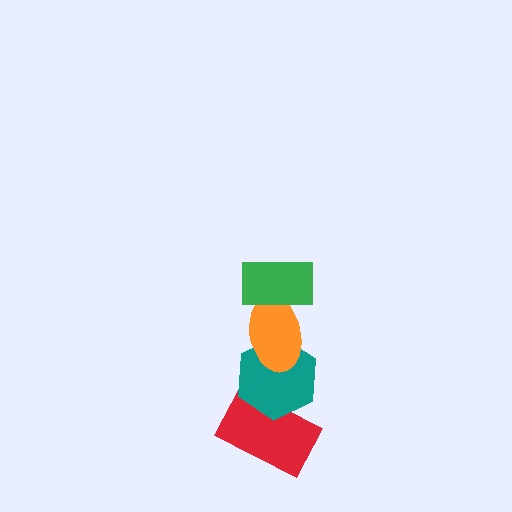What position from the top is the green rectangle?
The green rectangle is 1st from the top.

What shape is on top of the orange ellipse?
The green rectangle is on top of the orange ellipse.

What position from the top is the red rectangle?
The red rectangle is 4th from the top.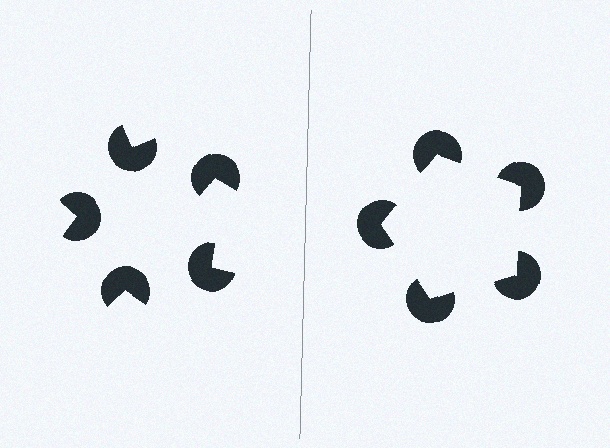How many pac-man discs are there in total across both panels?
10 — 5 on each side.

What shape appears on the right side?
An illusory pentagon.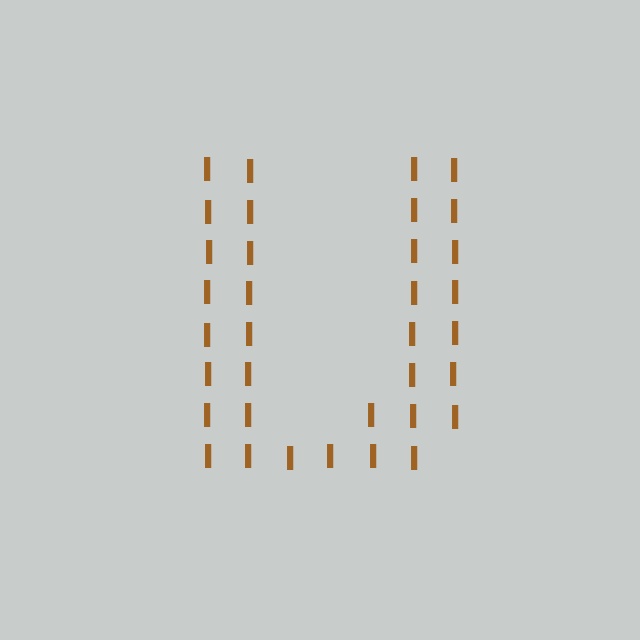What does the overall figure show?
The overall figure shows the letter U.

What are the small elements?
The small elements are letter I's.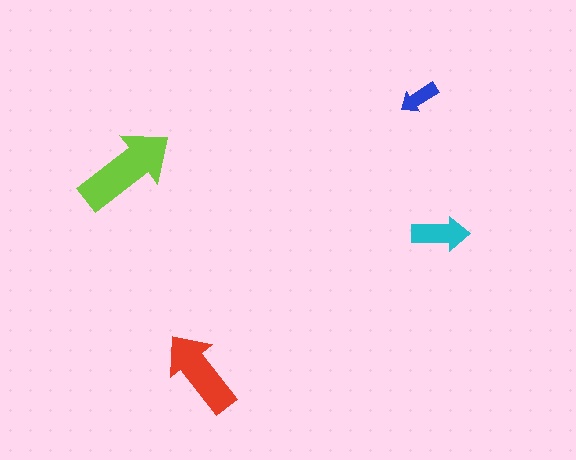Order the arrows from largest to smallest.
the lime one, the red one, the cyan one, the blue one.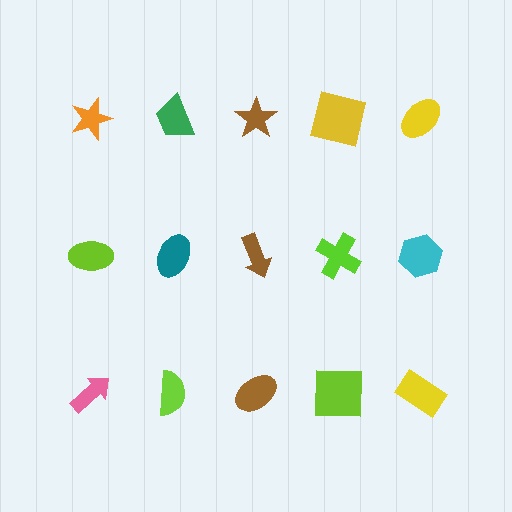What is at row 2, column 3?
A brown arrow.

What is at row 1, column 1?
An orange star.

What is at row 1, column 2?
A green trapezoid.